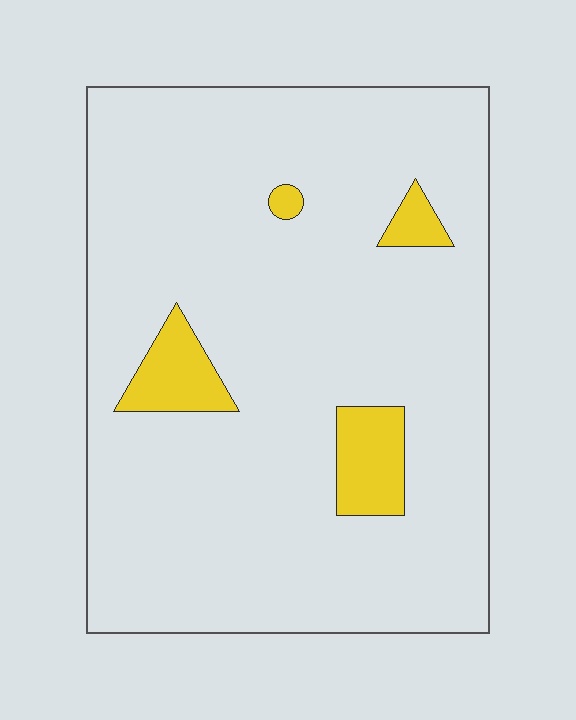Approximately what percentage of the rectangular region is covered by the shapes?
Approximately 10%.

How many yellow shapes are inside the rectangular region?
4.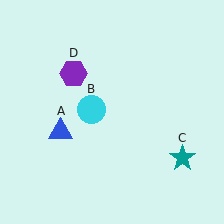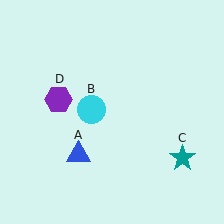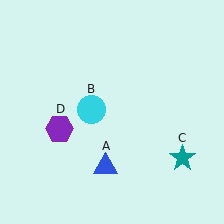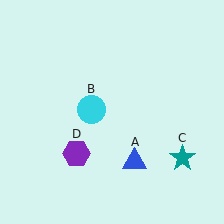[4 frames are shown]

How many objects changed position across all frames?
2 objects changed position: blue triangle (object A), purple hexagon (object D).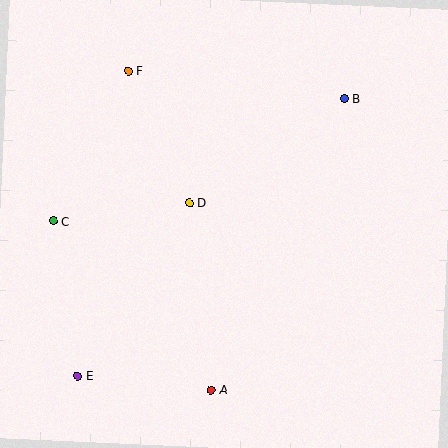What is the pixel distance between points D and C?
The distance between D and C is 137 pixels.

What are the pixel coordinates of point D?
Point D is at (189, 203).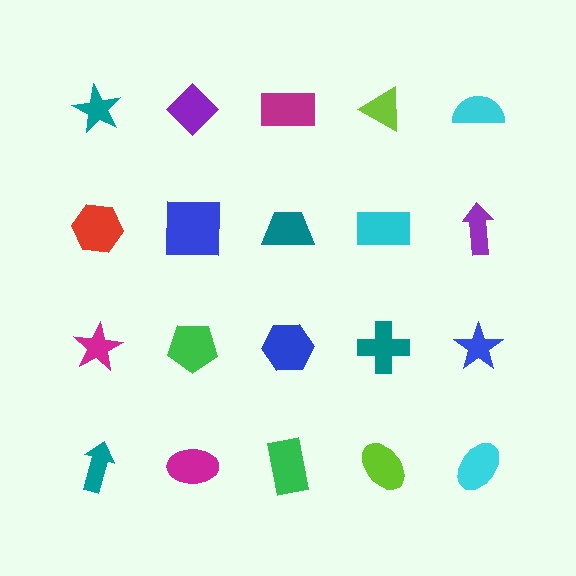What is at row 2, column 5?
A purple arrow.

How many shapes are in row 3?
5 shapes.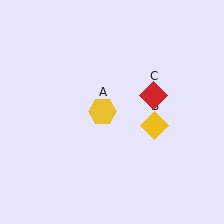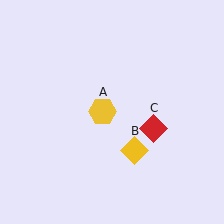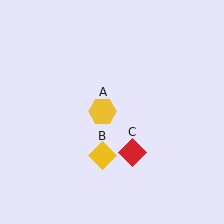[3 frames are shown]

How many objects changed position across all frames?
2 objects changed position: yellow diamond (object B), red diamond (object C).